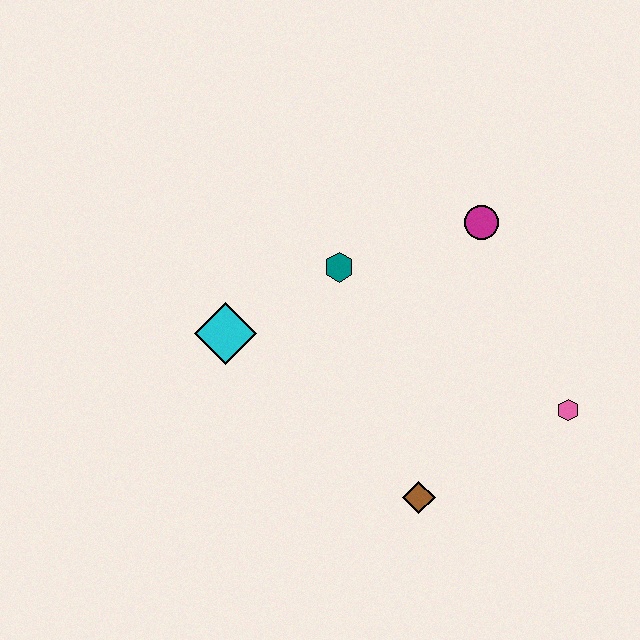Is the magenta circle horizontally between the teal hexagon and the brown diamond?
No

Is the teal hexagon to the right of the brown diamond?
No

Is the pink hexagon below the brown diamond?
No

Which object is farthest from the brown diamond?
The magenta circle is farthest from the brown diamond.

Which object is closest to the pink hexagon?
The brown diamond is closest to the pink hexagon.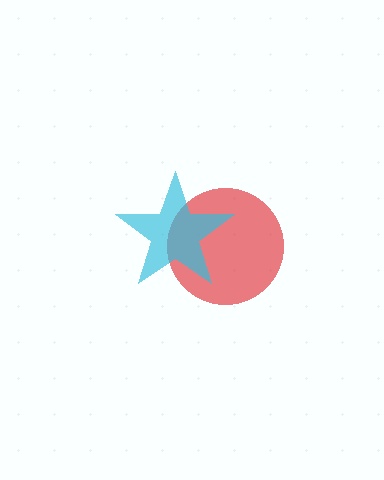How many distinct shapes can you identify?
There are 2 distinct shapes: a red circle, a cyan star.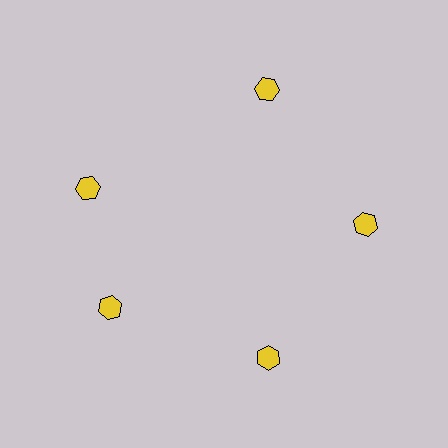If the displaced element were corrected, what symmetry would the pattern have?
It would have 5-fold rotational symmetry — the pattern would map onto itself every 72 degrees.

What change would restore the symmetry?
The symmetry would be restored by rotating it back into even spacing with its neighbors so that all 5 hexagons sit at equal angles and equal distance from the center.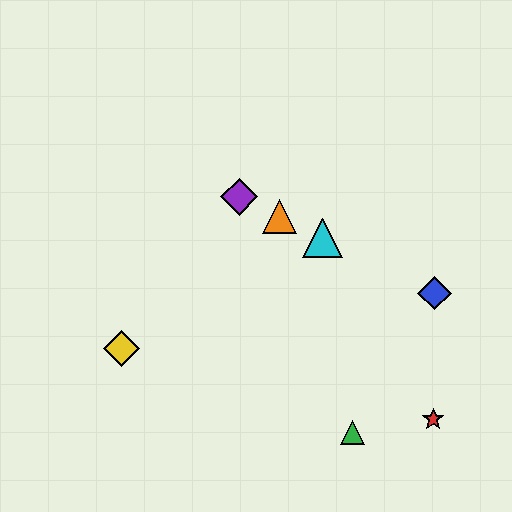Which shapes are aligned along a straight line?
The blue diamond, the purple diamond, the orange triangle, the cyan triangle are aligned along a straight line.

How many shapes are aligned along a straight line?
4 shapes (the blue diamond, the purple diamond, the orange triangle, the cyan triangle) are aligned along a straight line.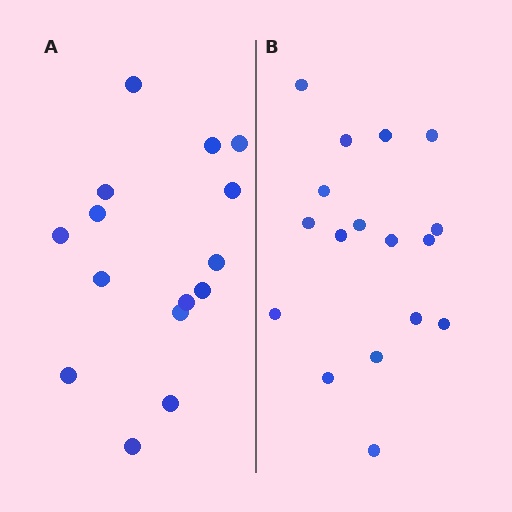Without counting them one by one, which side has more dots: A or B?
Region B (the right region) has more dots.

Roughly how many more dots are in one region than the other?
Region B has just a few more — roughly 2 or 3 more dots than region A.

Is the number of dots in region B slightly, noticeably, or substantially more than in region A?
Region B has only slightly more — the two regions are fairly close. The ratio is roughly 1.1 to 1.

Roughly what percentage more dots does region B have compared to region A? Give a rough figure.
About 15% more.